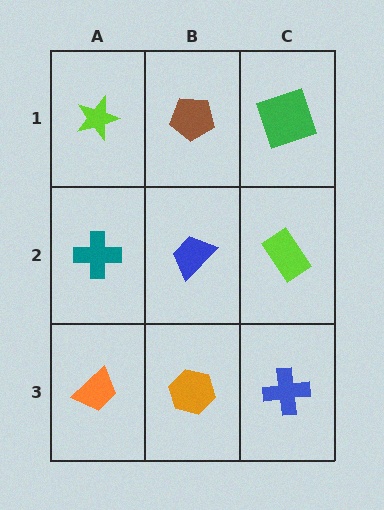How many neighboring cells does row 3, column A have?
2.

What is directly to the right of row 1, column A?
A brown pentagon.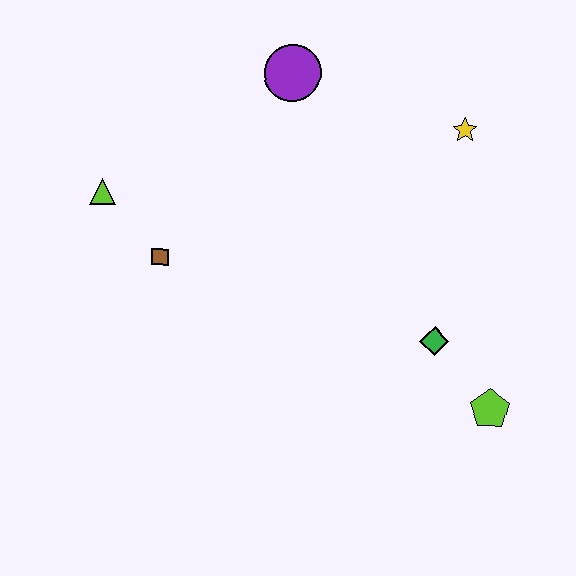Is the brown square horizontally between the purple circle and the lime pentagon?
No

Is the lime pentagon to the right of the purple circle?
Yes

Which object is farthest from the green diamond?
The lime triangle is farthest from the green diamond.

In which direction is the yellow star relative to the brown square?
The yellow star is to the right of the brown square.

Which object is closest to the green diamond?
The lime pentagon is closest to the green diamond.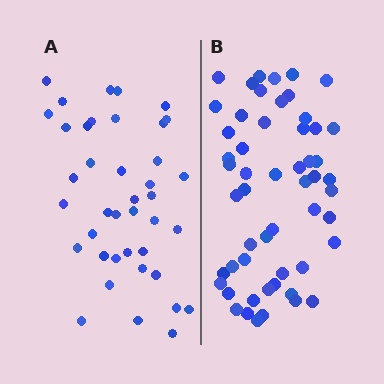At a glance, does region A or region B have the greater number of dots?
Region B (the right region) has more dots.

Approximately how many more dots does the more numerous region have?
Region B has approximately 15 more dots than region A.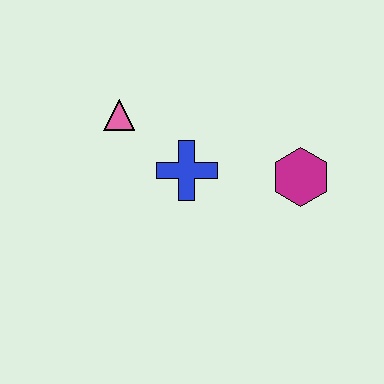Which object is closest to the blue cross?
The pink triangle is closest to the blue cross.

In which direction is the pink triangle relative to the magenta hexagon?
The pink triangle is to the left of the magenta hexagon.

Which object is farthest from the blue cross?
The magenta hexagon is farthest from the blue cross.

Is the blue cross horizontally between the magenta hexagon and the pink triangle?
Yes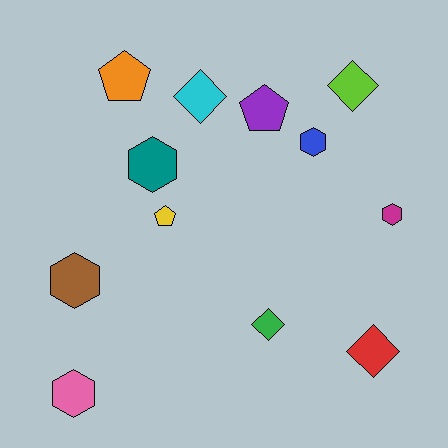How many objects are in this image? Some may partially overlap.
There are 12 objects.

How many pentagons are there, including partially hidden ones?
There are 3 pentagons.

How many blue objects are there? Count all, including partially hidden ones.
There is 1 blue object.